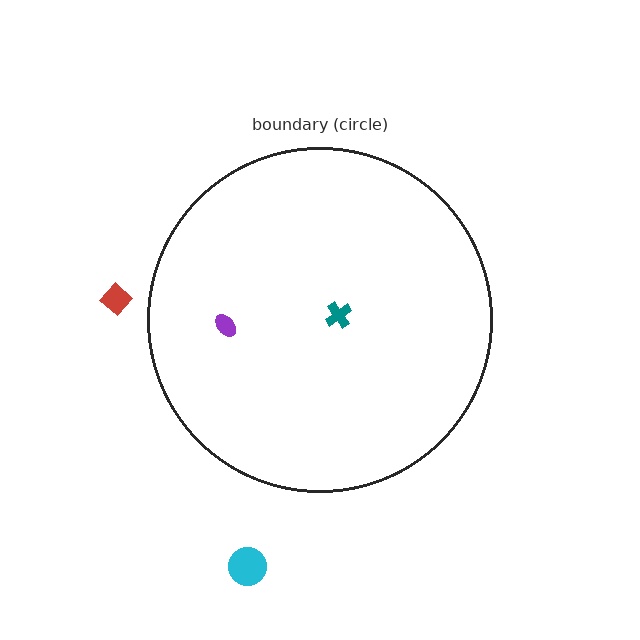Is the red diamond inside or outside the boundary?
Outside.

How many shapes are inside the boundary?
2 inside, 2 outside.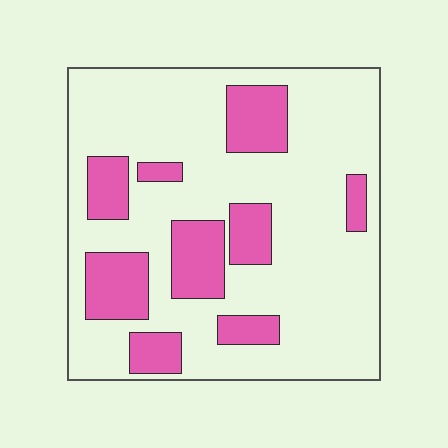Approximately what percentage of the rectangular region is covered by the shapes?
Approximately 25%.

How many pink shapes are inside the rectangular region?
9.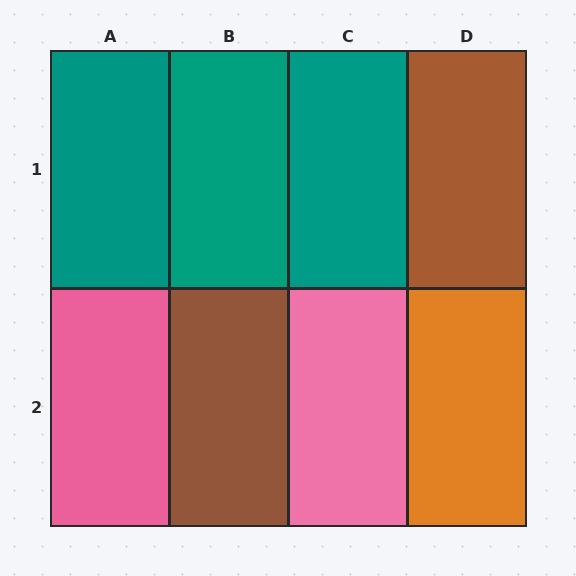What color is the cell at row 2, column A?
Pink.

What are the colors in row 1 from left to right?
Teal, teal, teal, brown.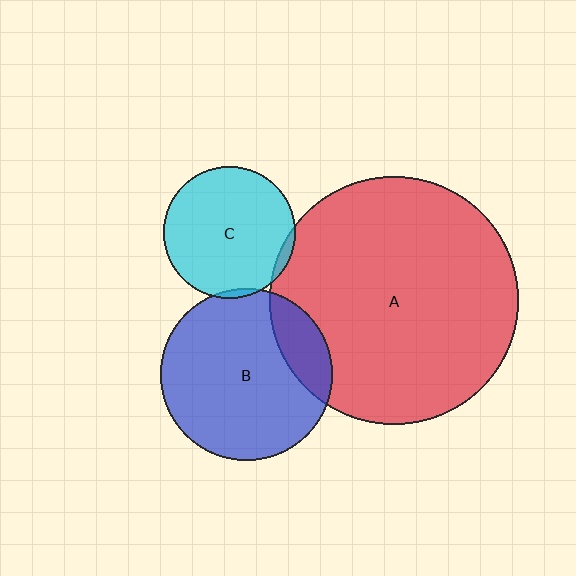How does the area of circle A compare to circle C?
Approximately 3.5 times.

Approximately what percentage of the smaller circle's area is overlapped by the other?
Approximately 5%.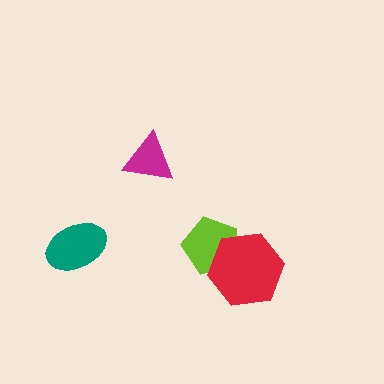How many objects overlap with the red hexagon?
1 object overlaps with the red hexagon.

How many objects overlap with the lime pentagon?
1 object overlaps with the lime pentagon.